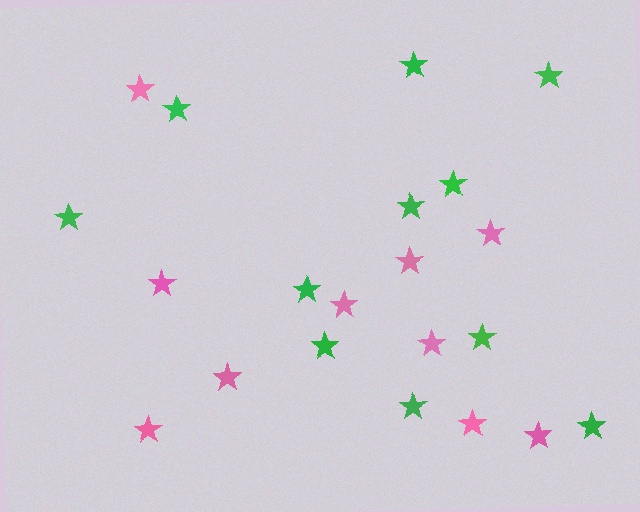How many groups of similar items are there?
There are 2 groups: one group of pink stars (10) and one group of green stars (11).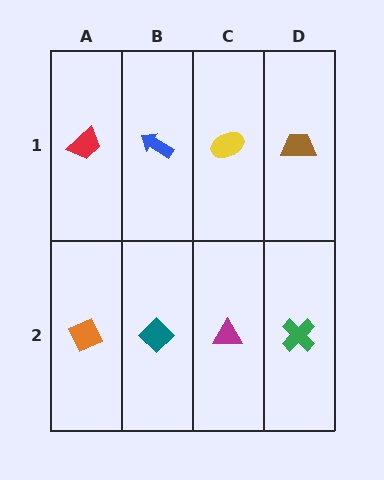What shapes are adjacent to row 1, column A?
An orange diamond (row 2, column A), a blue arrow (row 1, column B).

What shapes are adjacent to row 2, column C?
A yellow ellipse (row 1, column C), a teal diamond (row 2, column B), a green cross (row 2, column D).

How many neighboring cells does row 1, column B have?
3.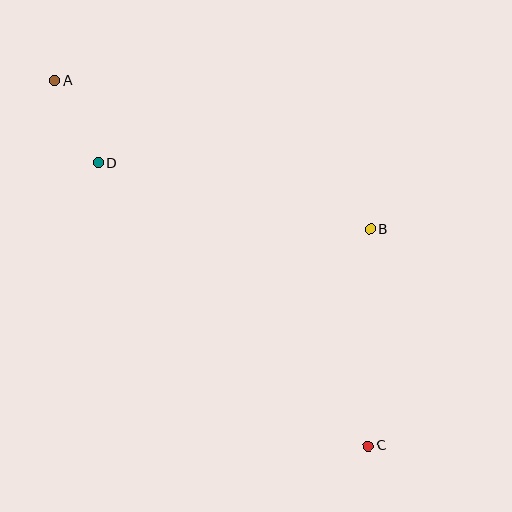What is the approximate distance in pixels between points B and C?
The distance between B and C is approximately 217 pixels.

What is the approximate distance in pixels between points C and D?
The distance between C and D is approximately 391 pixels.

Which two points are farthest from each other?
Points A and C are farthest from each other.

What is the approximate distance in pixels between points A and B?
The distance between A and B is approximately 349 pixels.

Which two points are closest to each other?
Points A and D are closest to each other.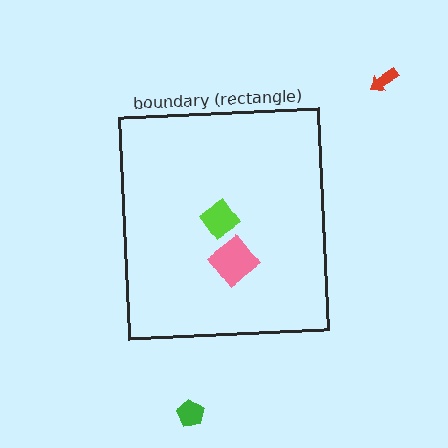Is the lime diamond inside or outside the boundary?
Inside.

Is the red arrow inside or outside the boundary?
Outside.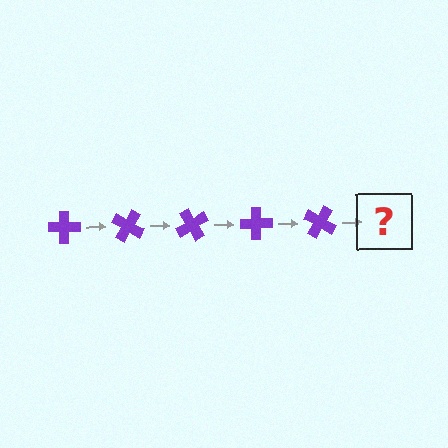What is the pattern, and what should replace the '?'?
The pattern is that the cross rotates 30 degrees each step. The '?' should be a purple cross rotated 150 degrees.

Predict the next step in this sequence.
The next step is a purple cross rotated 150 degrees.